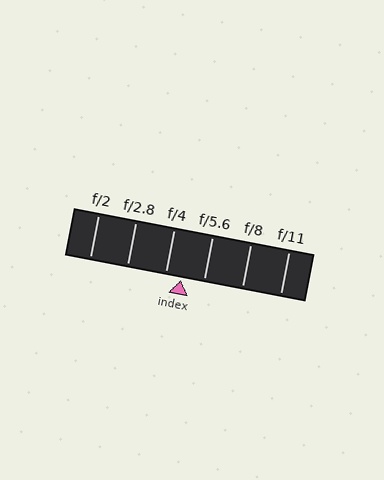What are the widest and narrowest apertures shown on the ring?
The widest aperture shown is f/2 and the narrowest is f/11.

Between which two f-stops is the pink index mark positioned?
The index mark is between f/4 and f/5.6.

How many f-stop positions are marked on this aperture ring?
There are 6 f-stop positions marked.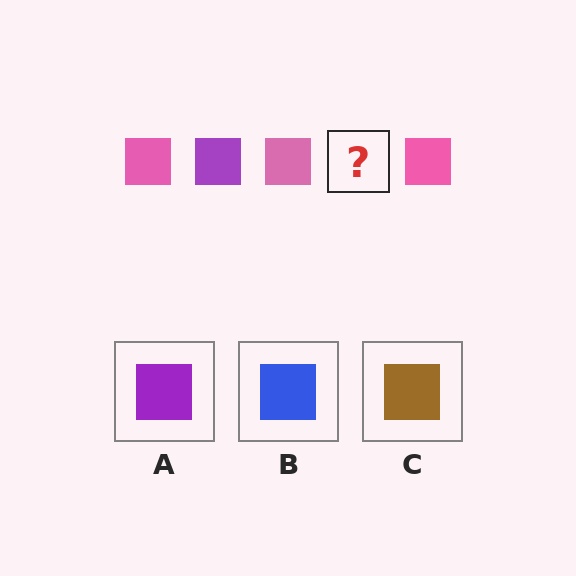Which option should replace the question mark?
Option A.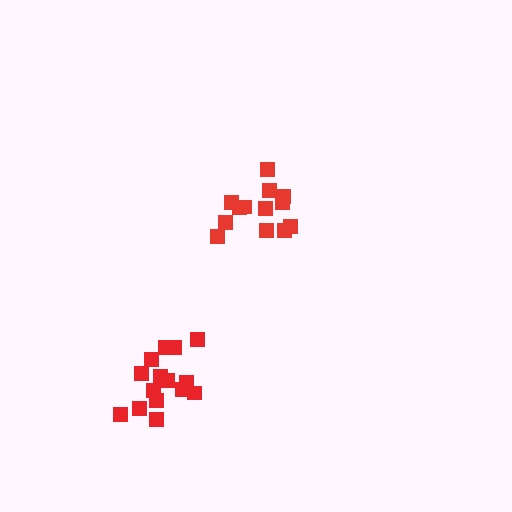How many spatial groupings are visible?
There are 2 spatial groupings.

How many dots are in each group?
Group 1: 15 dots, Group 2: 13 dots (28 total).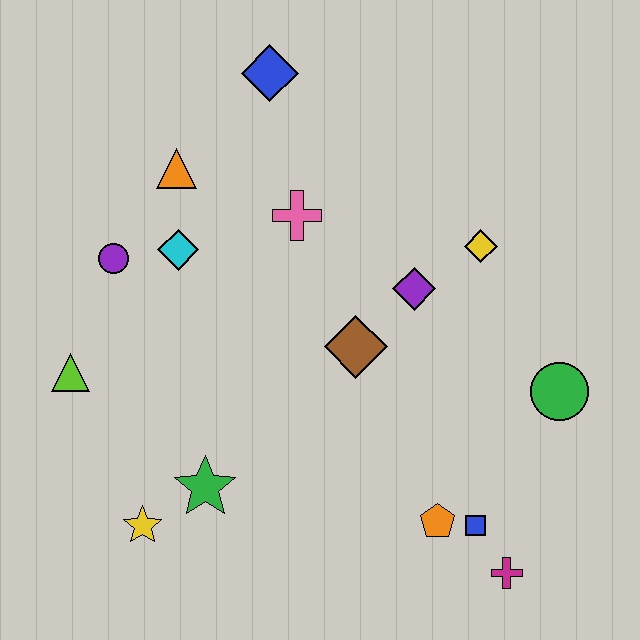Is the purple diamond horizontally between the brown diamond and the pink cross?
No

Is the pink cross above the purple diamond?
Yes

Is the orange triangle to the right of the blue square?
No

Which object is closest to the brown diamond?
The purple diamond is closest to the brown diamond.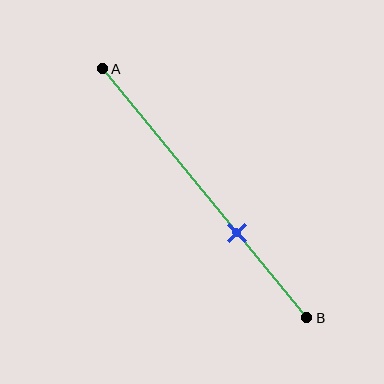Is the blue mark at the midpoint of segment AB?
No, the mark is at about 65% from A, not at the 50% midpoint.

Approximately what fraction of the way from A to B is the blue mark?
The blue mark is approximately 65% of the way from A to B.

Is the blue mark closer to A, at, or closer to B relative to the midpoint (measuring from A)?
The blue mark is closer to point B than the midpoint of segment AB.